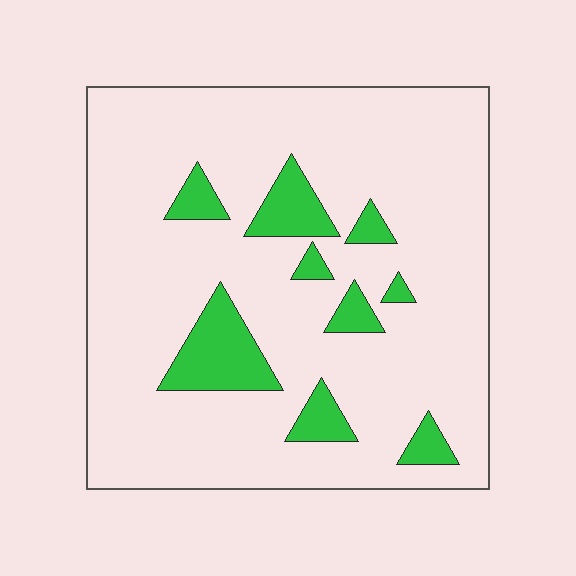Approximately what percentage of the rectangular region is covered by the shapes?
Approximately 15%.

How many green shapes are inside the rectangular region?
9.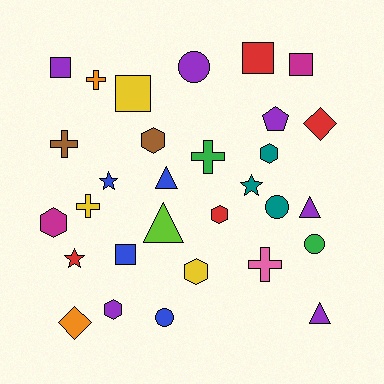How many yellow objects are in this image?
There are 3 yellow objects.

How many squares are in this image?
There are 5 squares.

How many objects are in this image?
There are 30 objects.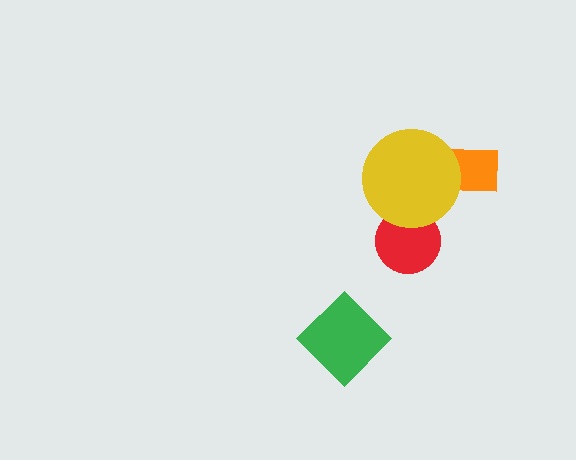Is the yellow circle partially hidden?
No, no other shape covers it.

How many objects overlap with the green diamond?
0 objects overlap with the green diamond.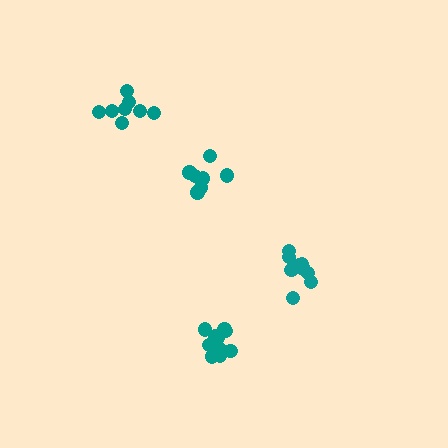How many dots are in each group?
Group 1: 7 dots, Group 2: 10 dots, Group 3: 9 dots, Group 4: 8 dots (34 total).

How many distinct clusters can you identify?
There are 4 distinct clusters.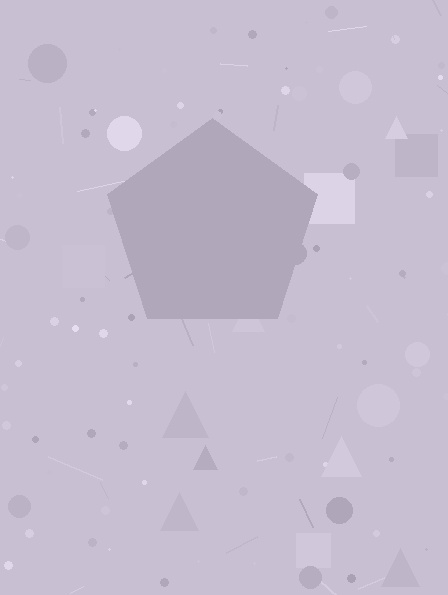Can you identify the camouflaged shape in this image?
The camouflaged shape is a pentagon.